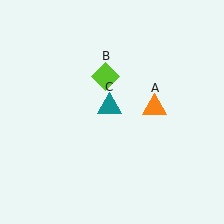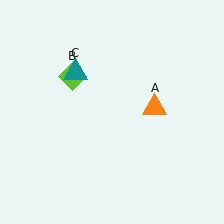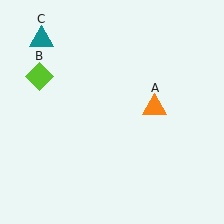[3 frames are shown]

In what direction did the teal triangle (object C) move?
The teal triangle (object C) moved up and to the left.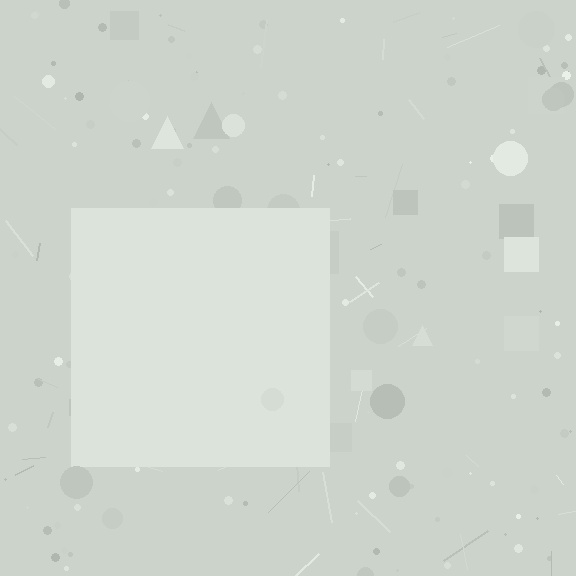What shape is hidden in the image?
A square is hidden in the image.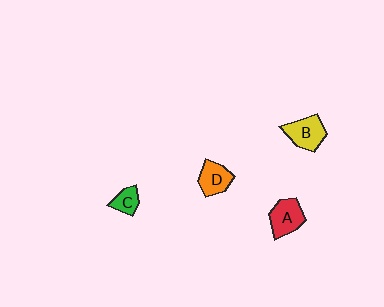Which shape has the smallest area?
Shape C (green).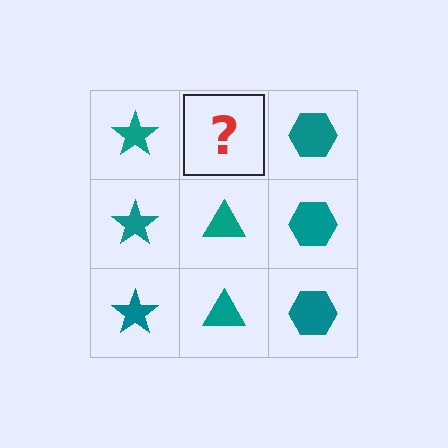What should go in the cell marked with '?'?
The missing cell should contain a teal triangle.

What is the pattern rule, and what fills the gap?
The rule is that each column has a consistent shape. The gap should be filled with a teal triangle.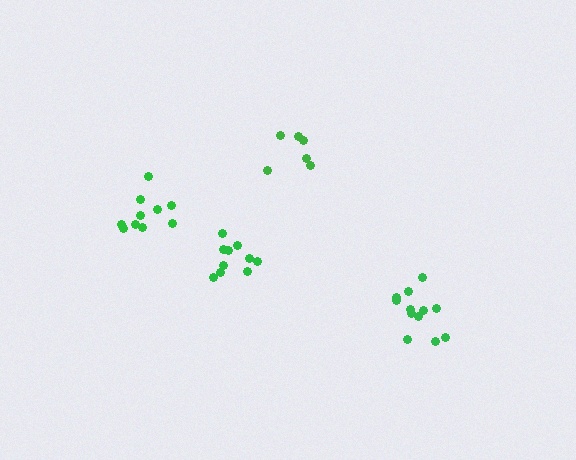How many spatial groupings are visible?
There are 4 spatial groupings.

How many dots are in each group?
Group 1: 10 dots, Group 2: 12 dots, Group 3: 10 dots, Group 4: 6 dots (38 total).